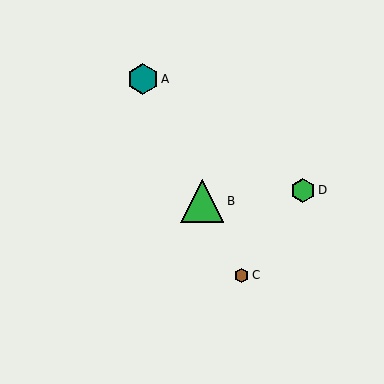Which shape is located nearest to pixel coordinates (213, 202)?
The green triangle (labeled B) at (202, 201) is nearest to that location.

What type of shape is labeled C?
Shape C is a brown hexagon.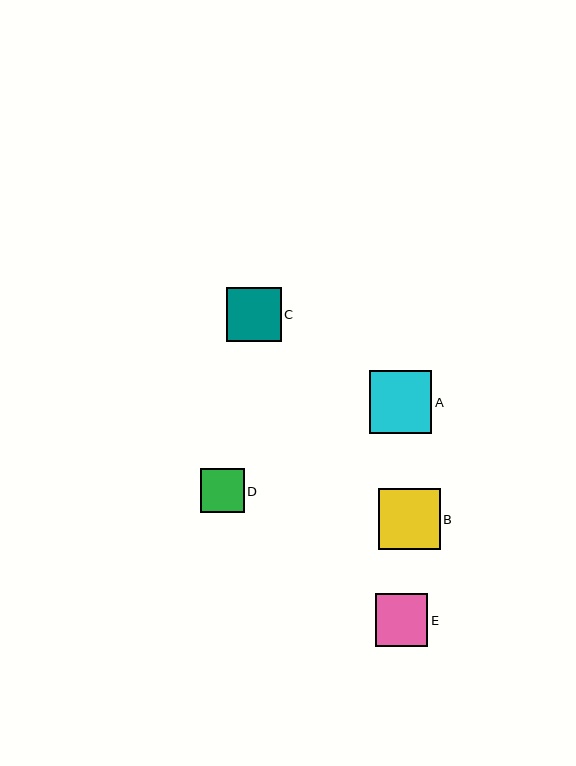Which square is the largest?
Square A is the largest with a size of approximately 63 pixels.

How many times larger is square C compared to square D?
Square C is approximately 1.2 times the size of square D.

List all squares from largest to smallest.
From largest to smallest: A, B, C, E, D.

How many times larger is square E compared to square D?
Square E is approximately 1.2 times the size of square D.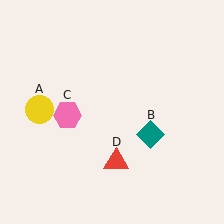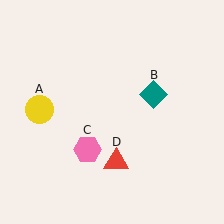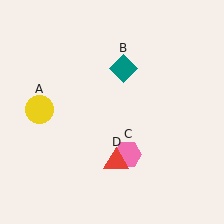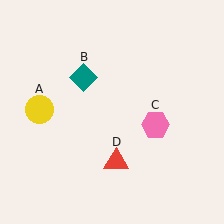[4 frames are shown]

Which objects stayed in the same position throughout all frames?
Yellow circle (object A) and red triangle (object D) remained stationary.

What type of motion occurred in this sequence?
The teal diamond (object B), pink hexagon (object C) rotated counterclockwise around the center of the scene.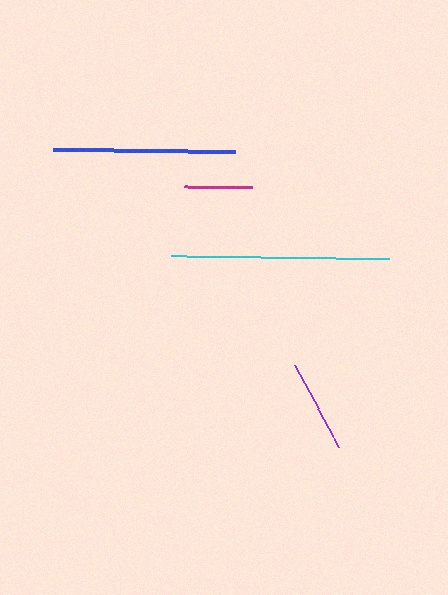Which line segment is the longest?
The cyan line is the longest at approximately 217 pixels.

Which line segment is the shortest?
The magenta line is the shortest at approximately 68 pixels.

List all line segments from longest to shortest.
From longest to shortest: cyan, blue, purple, magenta.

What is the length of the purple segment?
The purple segment is approximately 93 pixels long.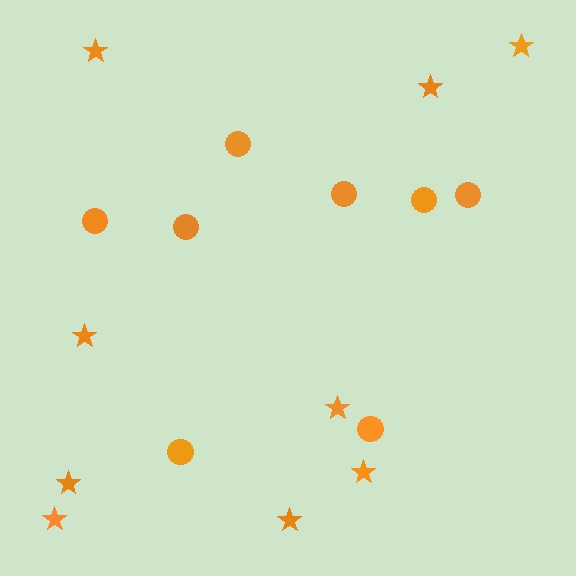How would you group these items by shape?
There are 2 groups: one group of circles (8) and one group of stars (9).